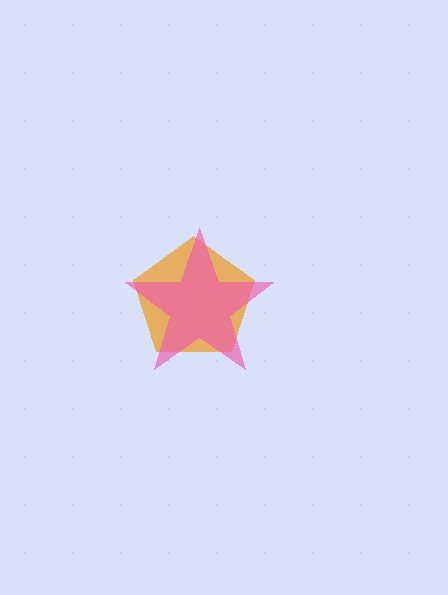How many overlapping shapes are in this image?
There are 2 overlapping shapes in the image.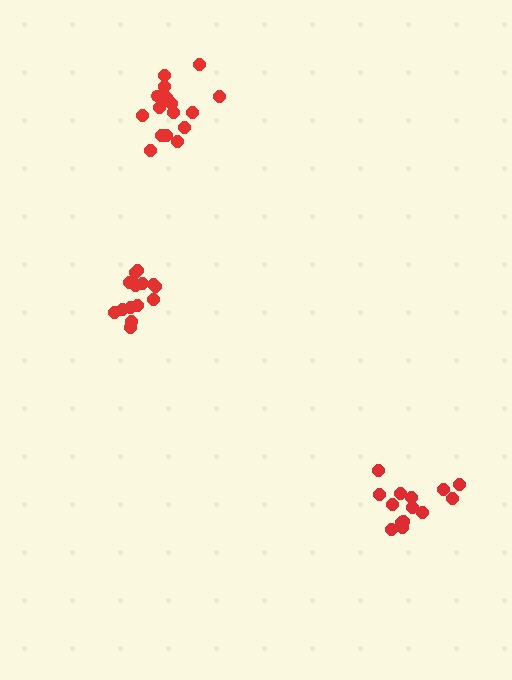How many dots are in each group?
Group 1: 14 dots, Group 2: 16 dots, Group 3: 14 dots (44 total).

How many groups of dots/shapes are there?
There are 3 groups.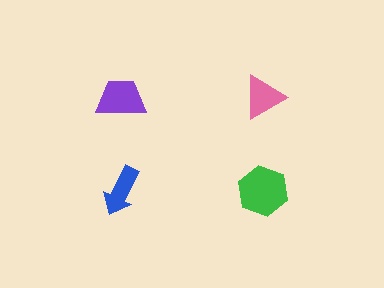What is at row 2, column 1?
A blue arrow.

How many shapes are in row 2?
2 shapes.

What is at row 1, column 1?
A purple trapezoid.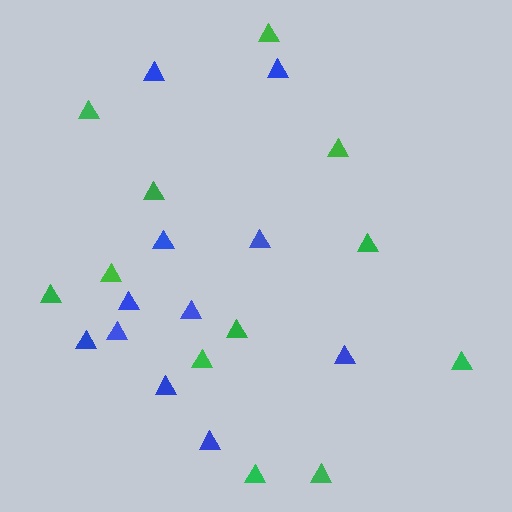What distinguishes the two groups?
There are 2 groups: one group of blue triangles (11) and one group of green triangles (12).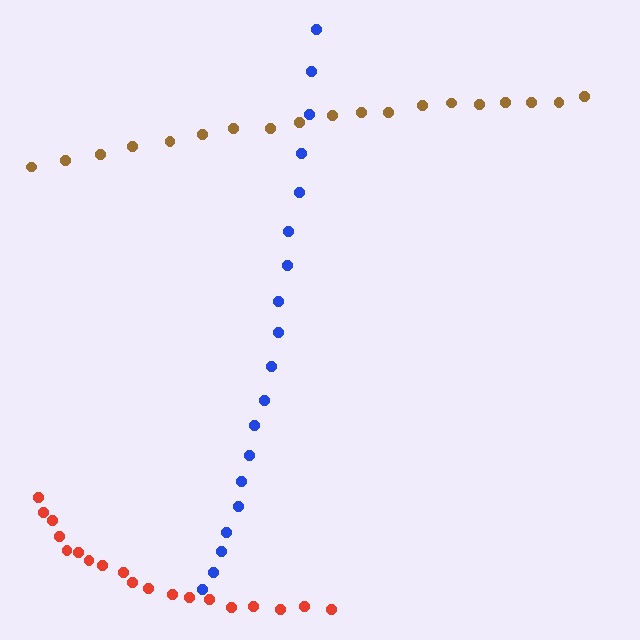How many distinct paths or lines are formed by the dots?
There are 3 distinct paths.